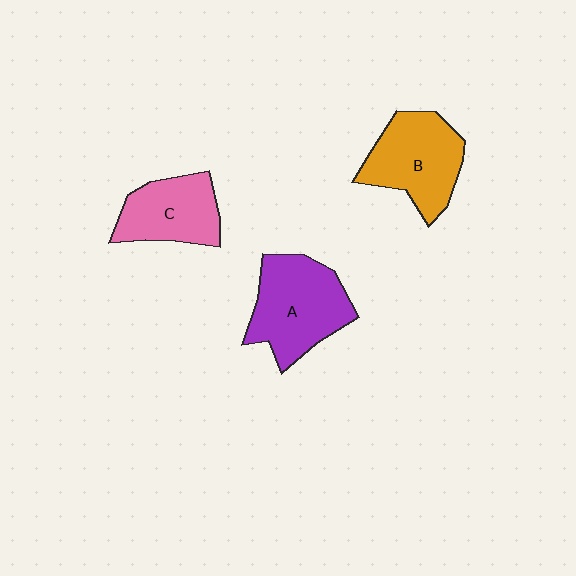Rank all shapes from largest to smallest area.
From largest to smallest: A (purple), B (orange), C (pink).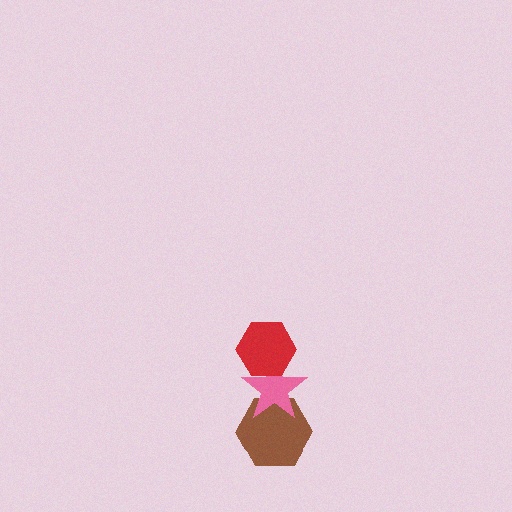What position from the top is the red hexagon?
The red hexagon is 1st from the top.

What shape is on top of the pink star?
The red hexagon is on top of the pink star.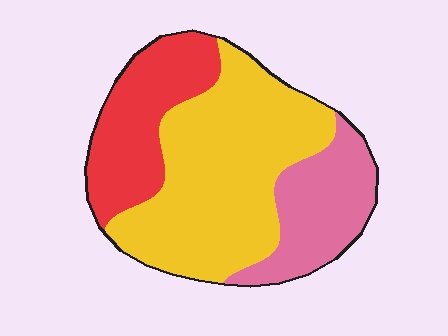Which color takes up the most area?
Yellow, at roughly 55%.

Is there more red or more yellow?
Yellow.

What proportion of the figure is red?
Red takes up between a sixth and a third of the figure.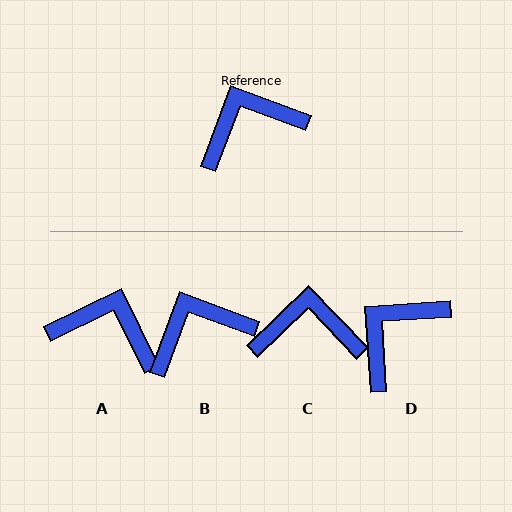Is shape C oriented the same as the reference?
No, it is off by about 26 degrees.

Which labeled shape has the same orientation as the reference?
B.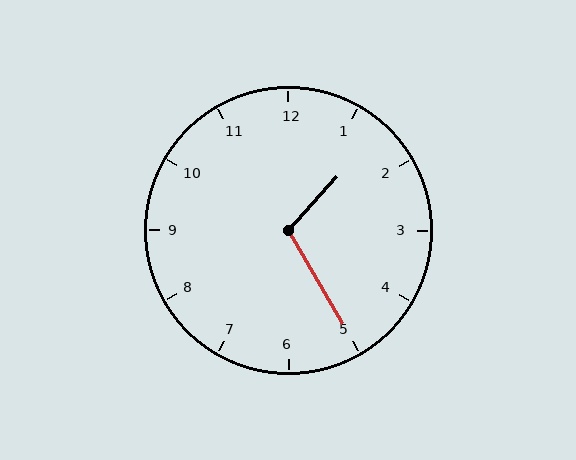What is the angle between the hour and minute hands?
Approximately 108 degrees.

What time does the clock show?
1:25.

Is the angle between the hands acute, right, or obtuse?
It is obtuse.